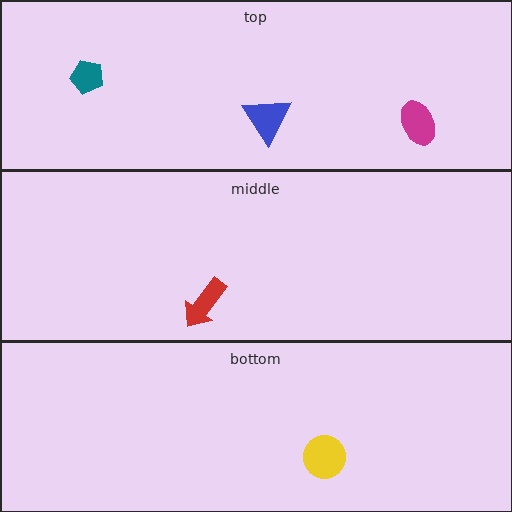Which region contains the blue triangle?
The top region.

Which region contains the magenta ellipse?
The top region.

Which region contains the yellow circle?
The bottom region.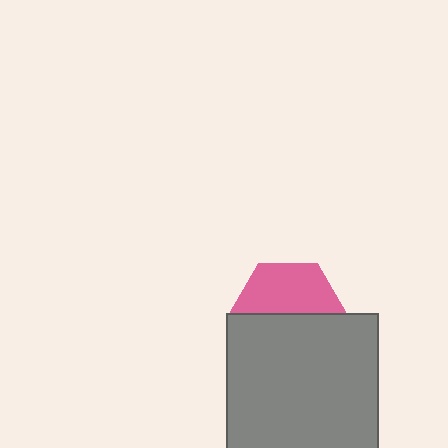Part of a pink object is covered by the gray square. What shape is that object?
It is a hexagon.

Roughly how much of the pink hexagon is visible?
About half of it is visible (roughly 49%).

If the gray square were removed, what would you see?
You would see the complete pink hexagon.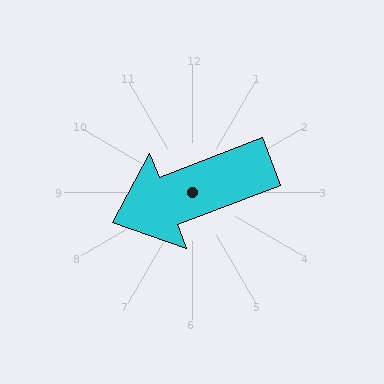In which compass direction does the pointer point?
West.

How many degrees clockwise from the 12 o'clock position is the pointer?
Approximately 249 degrees.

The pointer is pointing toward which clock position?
Roughly 8 o'clock.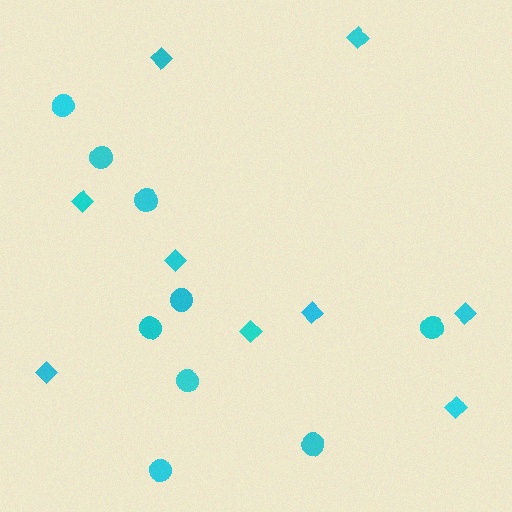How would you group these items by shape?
There are 2 groups: one group of circles (9) and one group of diamonds (9).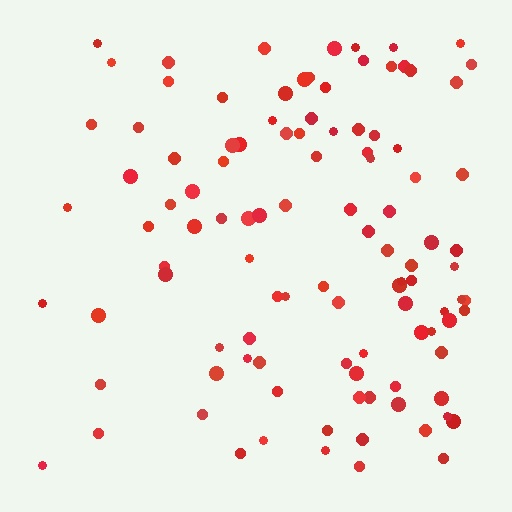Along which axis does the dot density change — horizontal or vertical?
Horizontal.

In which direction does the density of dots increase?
From left to right, with the right side densest.